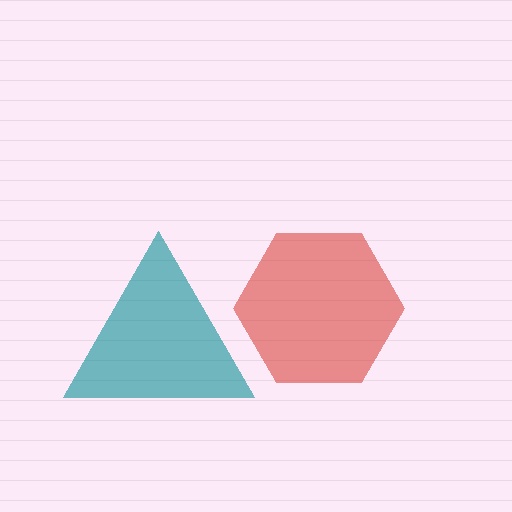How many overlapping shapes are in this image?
There are 2 overlapping shapes in the image.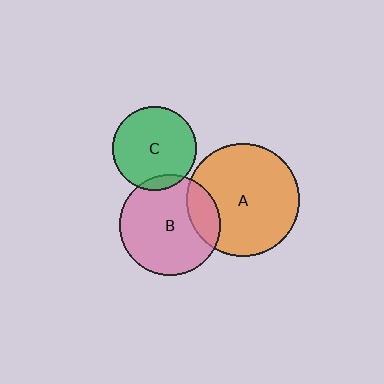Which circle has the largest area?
Circle A (orange).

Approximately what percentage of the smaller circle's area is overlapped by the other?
Approximately 10%.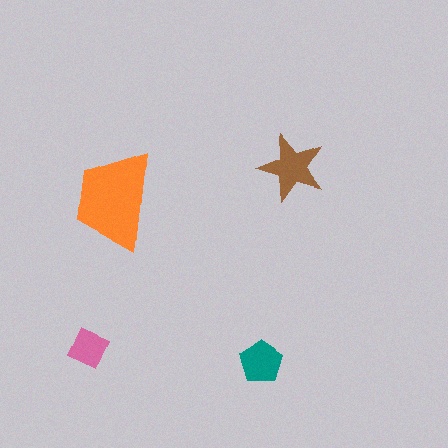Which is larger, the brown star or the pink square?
The brown star.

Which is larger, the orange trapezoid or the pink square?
The orange trapezoid.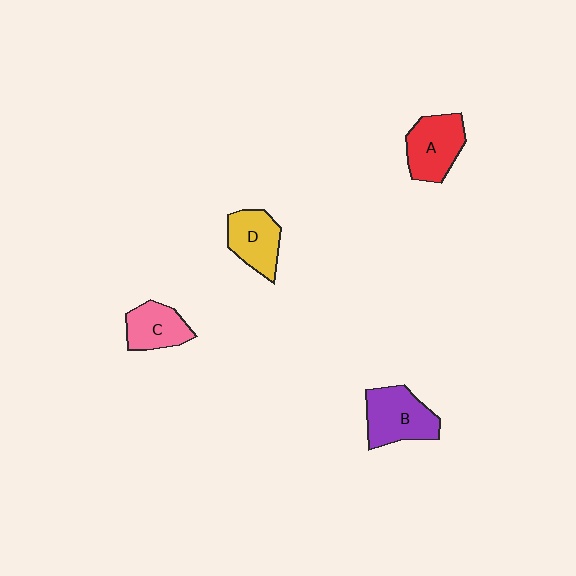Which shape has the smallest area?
Shape C (pink).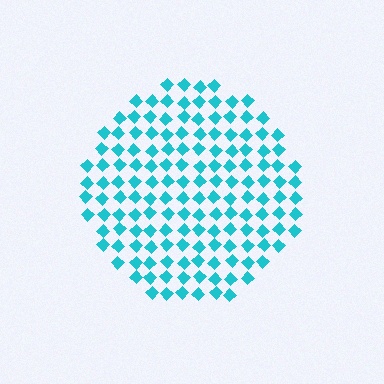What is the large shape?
The large shape is a circle.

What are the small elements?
The small elements are diamonds.